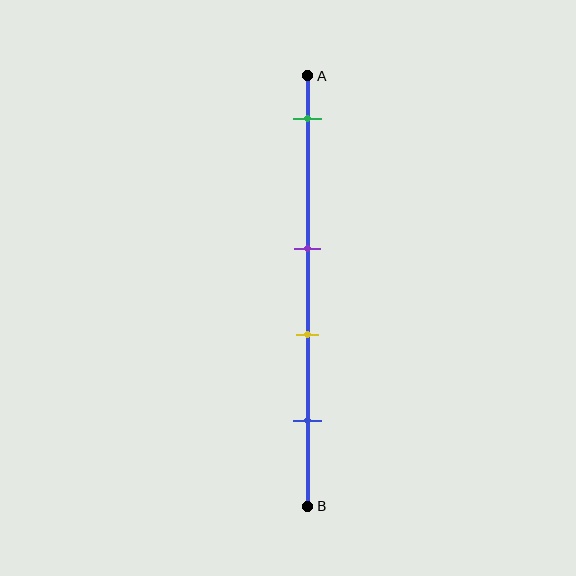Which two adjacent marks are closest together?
The purple and yellow marks are the closest adjacent pair.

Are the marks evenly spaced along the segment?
No, the marks are not evenly spaced.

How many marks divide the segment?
There are 4 marks dividing the segment.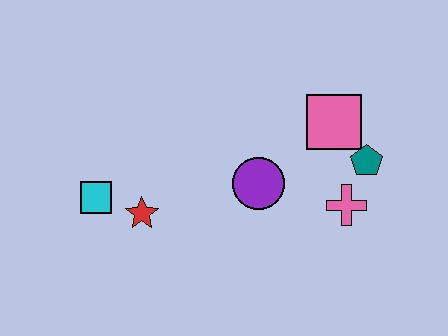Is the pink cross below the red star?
No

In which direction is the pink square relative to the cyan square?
The pink square is to the right of the cyan square.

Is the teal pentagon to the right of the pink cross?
Yes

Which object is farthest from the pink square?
The cyan square is farthest from the pink square.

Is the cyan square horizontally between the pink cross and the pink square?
No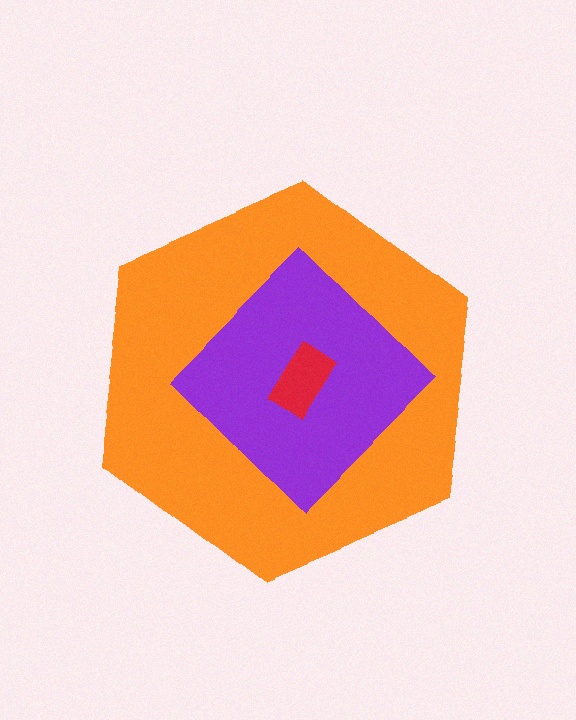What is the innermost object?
The red rectangle.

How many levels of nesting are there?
3.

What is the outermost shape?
The orange hexagon.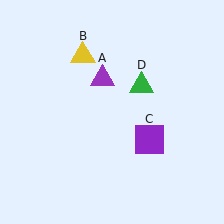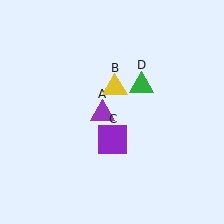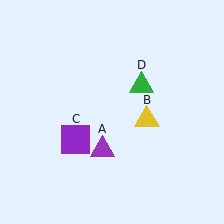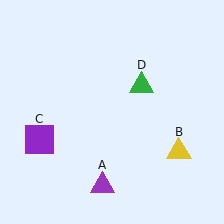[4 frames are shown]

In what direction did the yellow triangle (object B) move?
The yellow triangle (object B) moved down and to the right.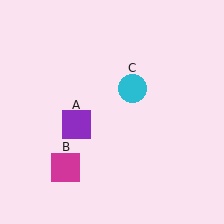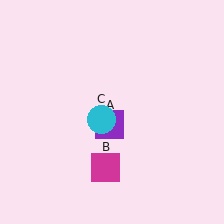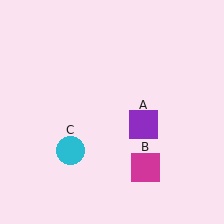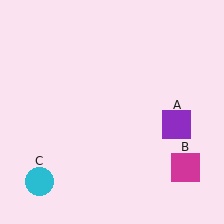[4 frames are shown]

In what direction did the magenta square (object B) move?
The magenta square (object B) moved right.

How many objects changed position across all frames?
3 objects changed position: purple square (object A), magenta square (object B), cyan circle (object C).